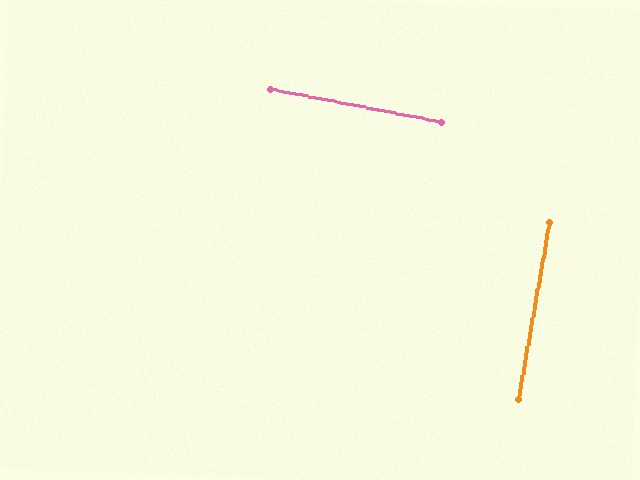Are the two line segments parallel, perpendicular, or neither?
Perpendicular — they meet at approximately 89°.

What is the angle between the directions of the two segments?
Approximately 89 degrees.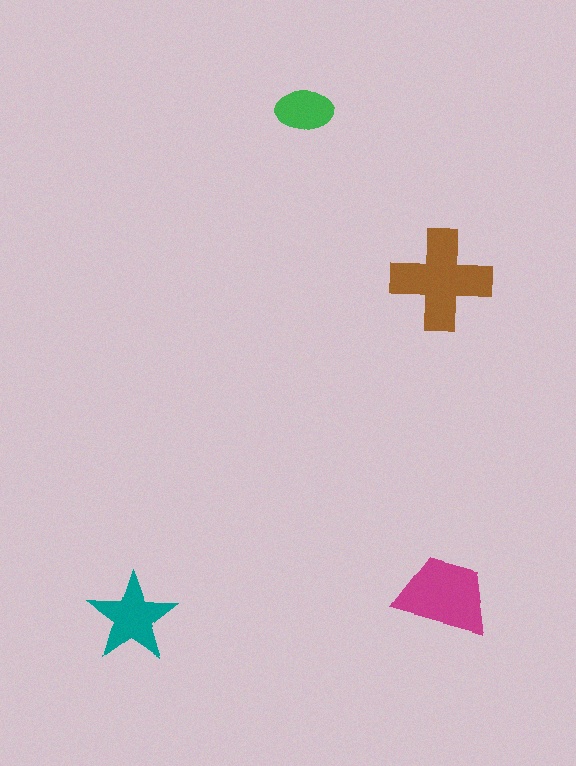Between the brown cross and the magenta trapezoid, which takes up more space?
The brown cross.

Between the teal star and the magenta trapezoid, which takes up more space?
The magenta trapezoid.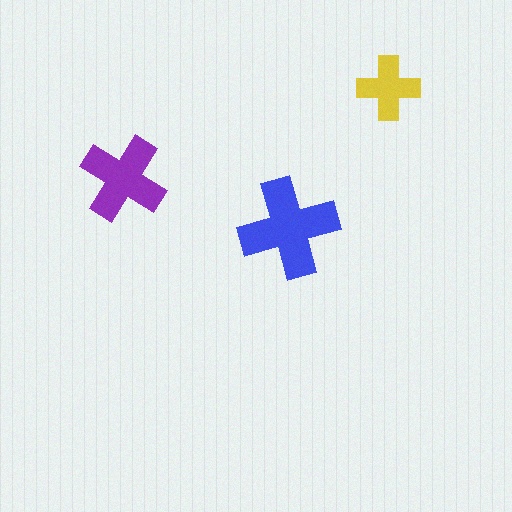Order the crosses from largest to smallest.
the blue one, the purple one, the yellow one.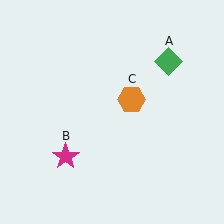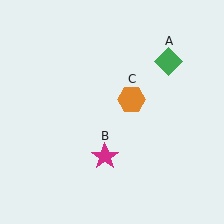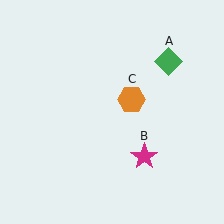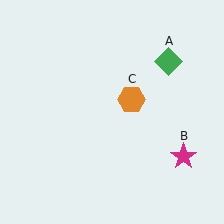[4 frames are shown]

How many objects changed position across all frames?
1 object changed position: magenta star (object B).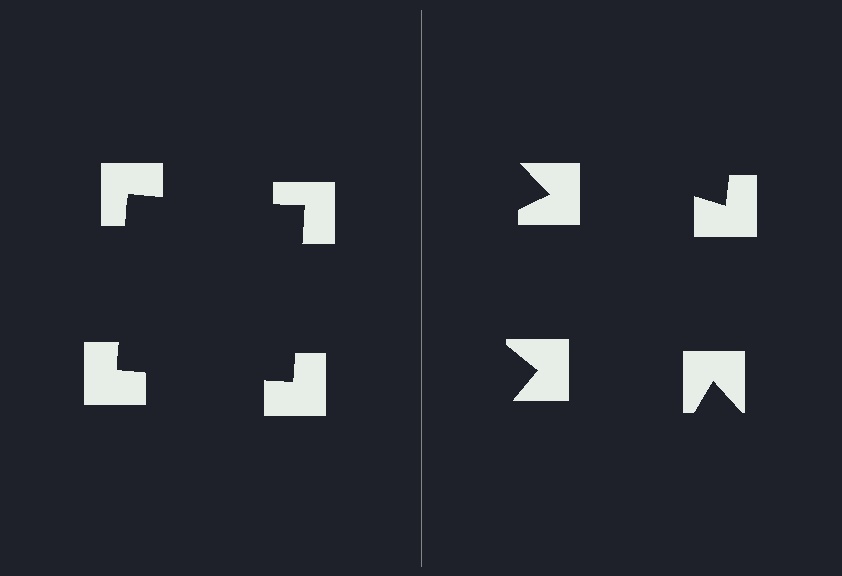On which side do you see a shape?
An illusory square appears on the left side. On the right side the wedge cuts are rotated, so no coherent shape forms.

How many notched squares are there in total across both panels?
8 — 4 on each side.